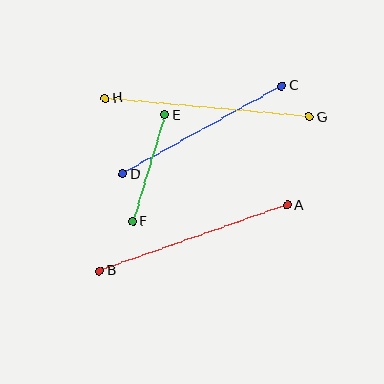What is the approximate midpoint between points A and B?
The midpoint is at approximately (193, 238) pixels.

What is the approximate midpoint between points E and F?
The midpoint is at approximately (149, 168) pixels.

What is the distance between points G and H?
The distance is approximately 205 pixels.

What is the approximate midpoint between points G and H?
The midpoint is at approximately (207, 108) pixels.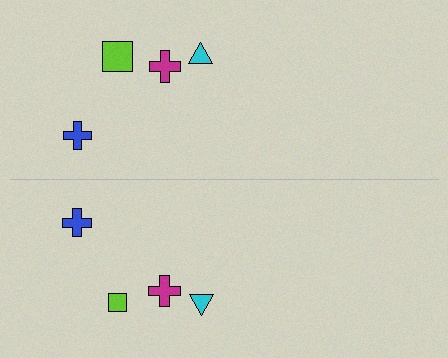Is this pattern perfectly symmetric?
No, the pattern is not perfectly symmetric. The lime square on the bottom side has a different size than its mirror counterpart.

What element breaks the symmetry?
The lime square on the bottom side has a different size than its mirror counterpart.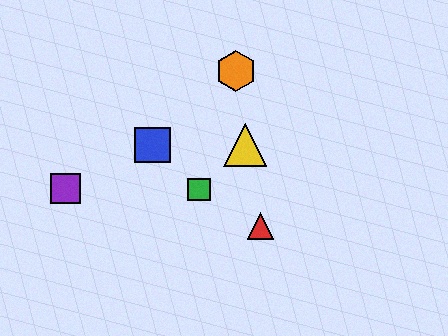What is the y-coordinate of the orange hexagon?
The orange hexagon is at y≈71.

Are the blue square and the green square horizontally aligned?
No, the blue square is at y≈145 and the green square is at y≈189.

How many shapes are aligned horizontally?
2 shapes (the blue square, the yellow triangle) are aligned horizontally.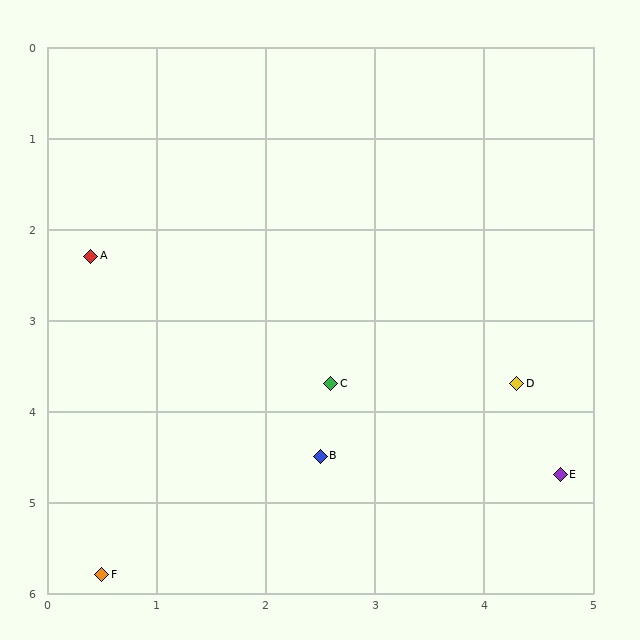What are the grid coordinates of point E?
Point E is at approximately (4.7, 4.7).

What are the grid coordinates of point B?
Point B is at approximately (2.5, 4.5).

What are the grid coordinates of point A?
Point A is at approximately (0.4, 2.3).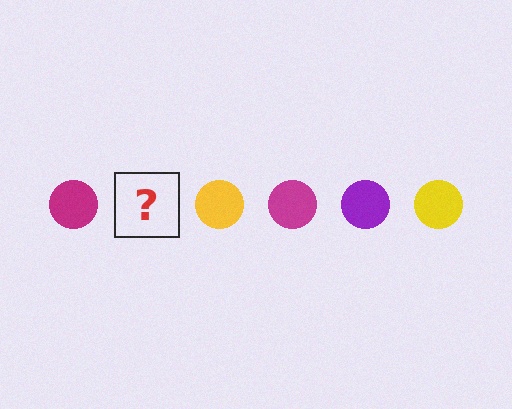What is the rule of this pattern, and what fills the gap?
The rule is that the pattern cycles through magenta, purple, yellow circles. The gap should be filled with a purple circle.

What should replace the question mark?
The question mark should be replaced with a purple circle.